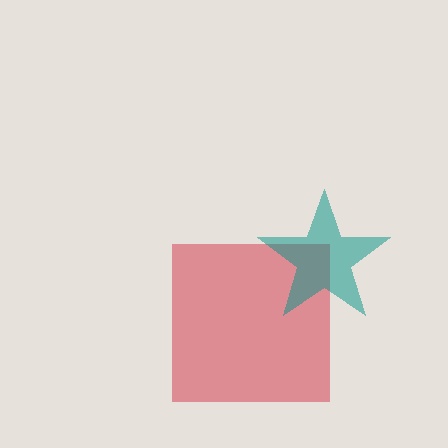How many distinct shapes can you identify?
There are 2 distinct shapes: a red square, a teal star.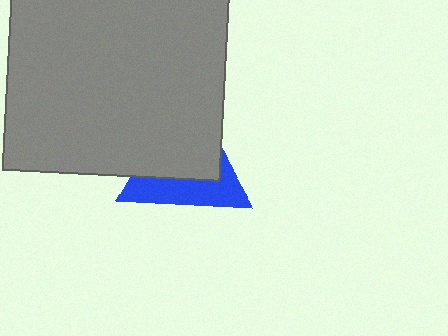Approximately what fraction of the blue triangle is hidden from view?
Roughly 58% of the blue triangle is hidden behind the gray square.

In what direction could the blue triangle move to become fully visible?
The blue triangle could move toward the lower-right. That would shift it out from behind the gray square entirely.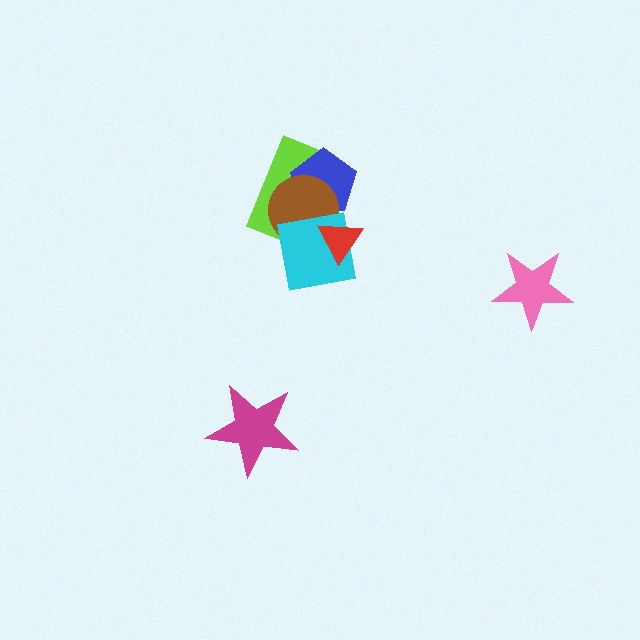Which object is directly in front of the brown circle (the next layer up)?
The cyan square is directly in front of the brown circle.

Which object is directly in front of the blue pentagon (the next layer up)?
The brown circle is directly in front of the blue pentagon.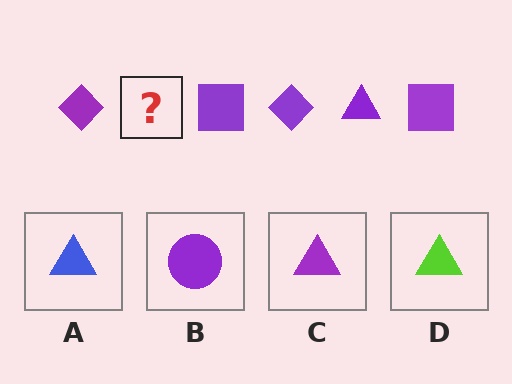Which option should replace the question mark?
Option C.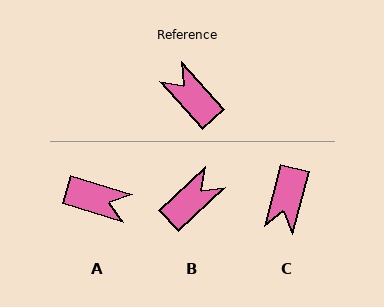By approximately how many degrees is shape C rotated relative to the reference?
Approximately 123 degrees counter-clockwise.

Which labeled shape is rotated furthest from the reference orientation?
A, about 149 degrees away.